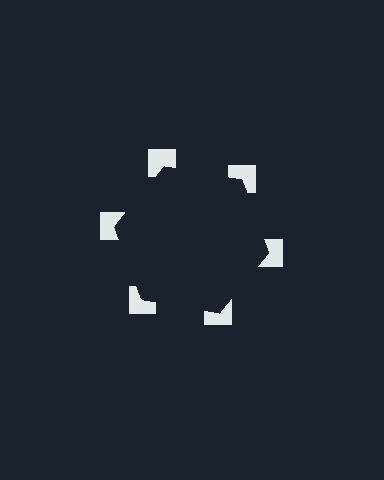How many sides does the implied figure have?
6 sides.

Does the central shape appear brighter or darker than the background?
It typically appears slightly darker than the background, even though no actual brightness change is drawn.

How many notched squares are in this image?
There are 6 — one at each vertex of the illusory hexagon.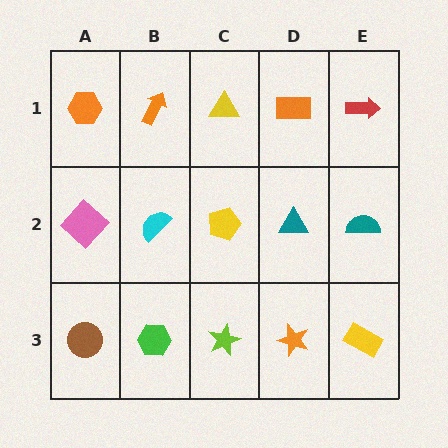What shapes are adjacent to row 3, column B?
A cyan semicircle (row 2, column B), a brown circle (row 3, column A), a lime star (row 3, column C).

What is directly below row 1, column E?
A teal semicircle.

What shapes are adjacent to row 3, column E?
A teal semicircle (row 2, column E), an orange star (row 3, column D).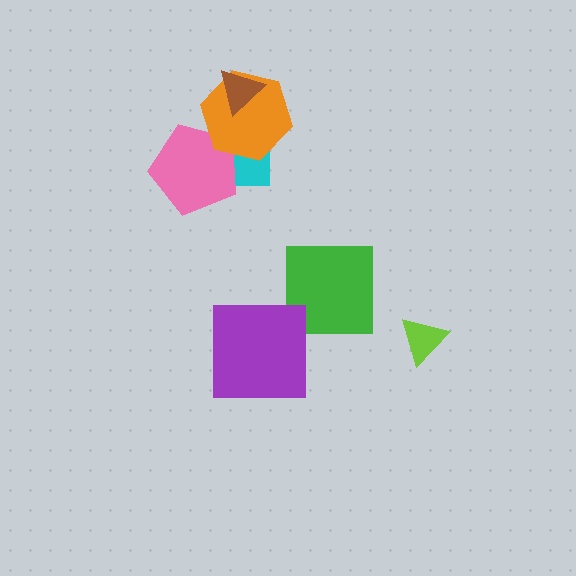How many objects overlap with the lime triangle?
0 objects overlap with the lime triangle.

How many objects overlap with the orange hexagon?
3 objects overlap with the orange hexagon.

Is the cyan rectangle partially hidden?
Yes, it is partially covered by another shape.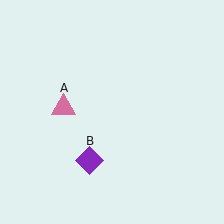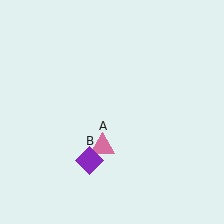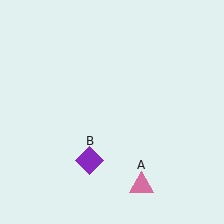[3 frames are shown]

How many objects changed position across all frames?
1 object changed position: pink triangle (object A).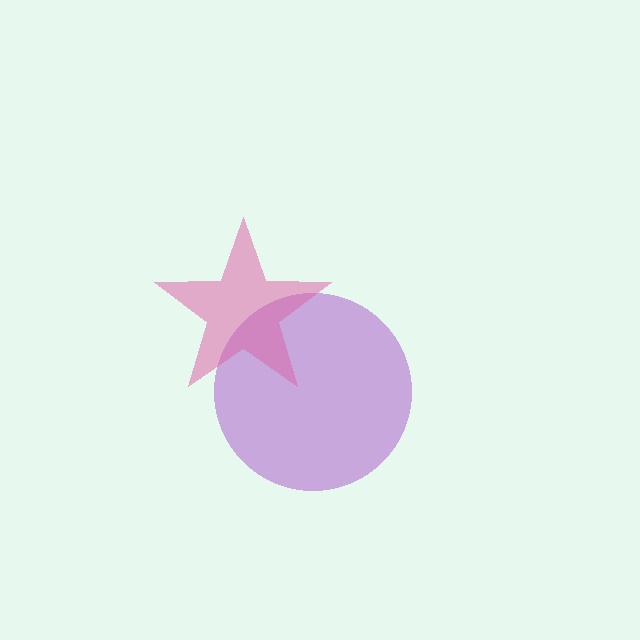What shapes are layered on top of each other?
The layered shapes are: a purple circle, a pink star.